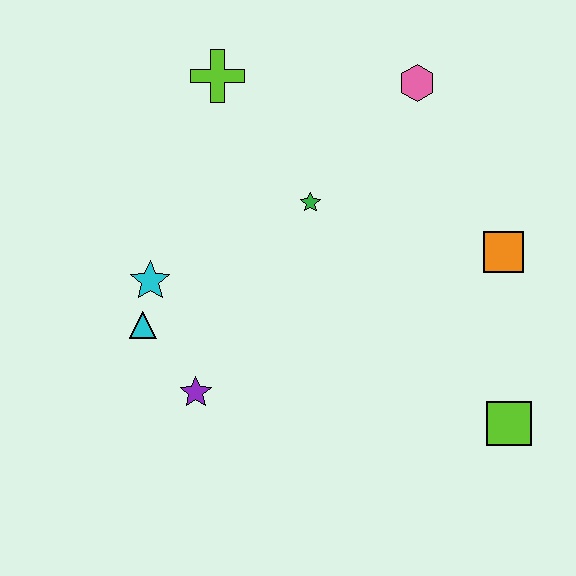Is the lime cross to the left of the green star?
Yes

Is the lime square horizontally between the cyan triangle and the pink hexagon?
No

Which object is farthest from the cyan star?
The lime square is farthest from the cyan star.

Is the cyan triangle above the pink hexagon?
No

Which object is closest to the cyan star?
The cyan triangle is closest to the cyan star.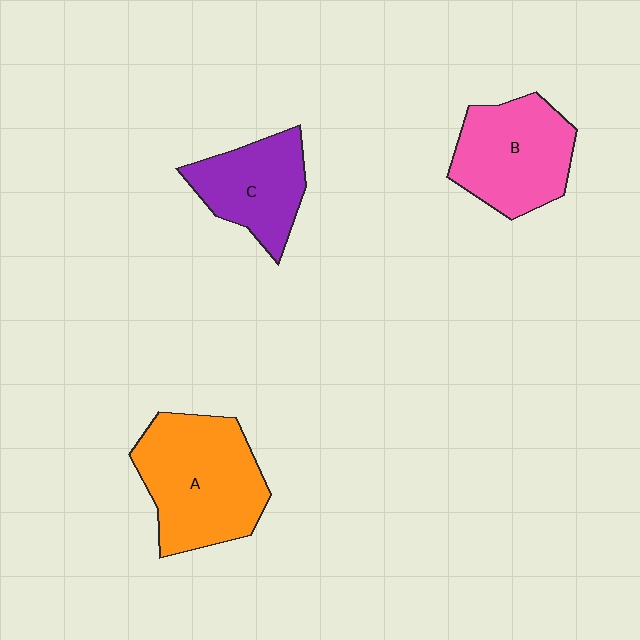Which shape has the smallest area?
Shape C (purple).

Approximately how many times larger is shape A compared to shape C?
Approximately 1.5 times.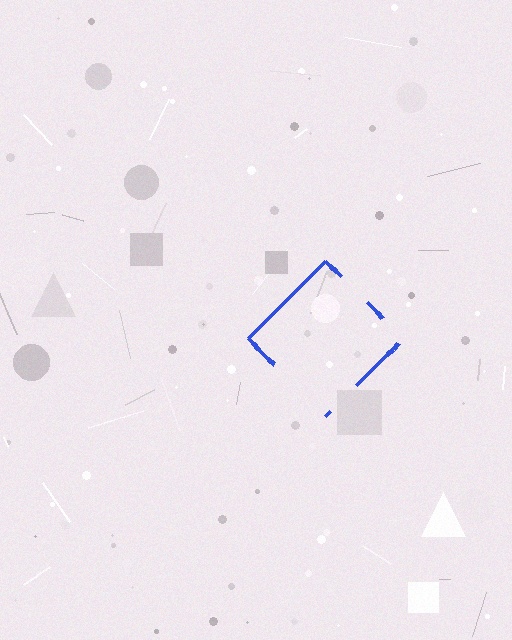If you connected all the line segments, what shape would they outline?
They would outline a diamond.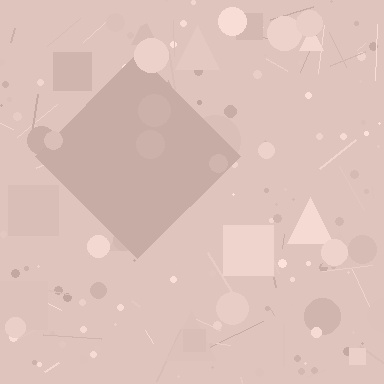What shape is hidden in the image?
A diamond is hidden in the image.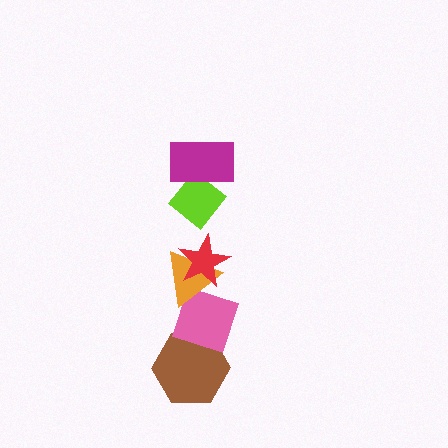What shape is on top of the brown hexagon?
The pink diamond is on top of the brown hexagon.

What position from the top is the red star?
The red star is 3rd from the top.